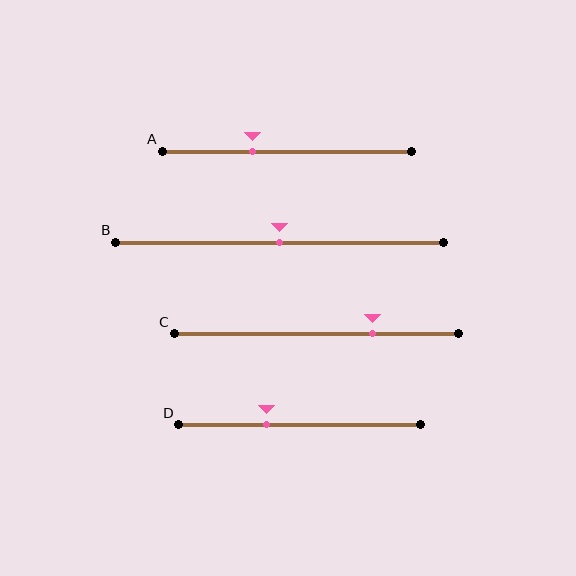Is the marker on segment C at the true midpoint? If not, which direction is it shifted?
No, the marker on segment C is shifted to the right by about 19% of the segment length.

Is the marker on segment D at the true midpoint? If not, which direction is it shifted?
No, the marker on segment D is shifted to the left by about 14% of the segment length.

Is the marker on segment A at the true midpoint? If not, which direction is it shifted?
No, the marker on segment A is shifted to the left by about 14% of the segment length.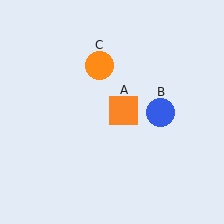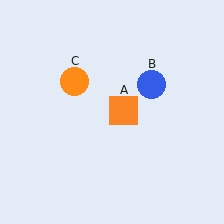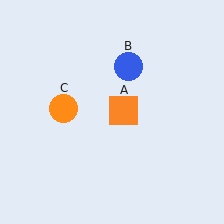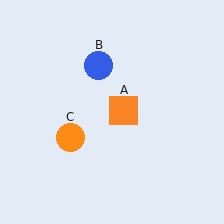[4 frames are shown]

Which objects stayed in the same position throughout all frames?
Orange square (object A) remained stationary.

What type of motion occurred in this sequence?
The blue circle (object B), orange circle (object C) rotated counterclockwise around the center of the scene.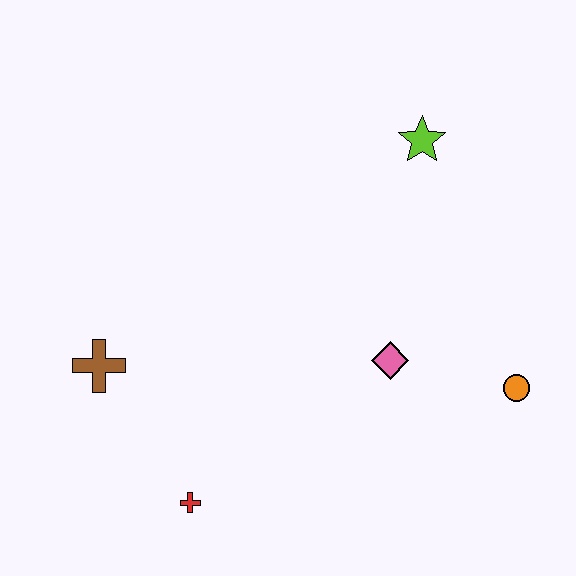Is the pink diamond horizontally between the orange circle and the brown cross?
Yes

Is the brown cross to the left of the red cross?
Yes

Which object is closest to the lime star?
The pink diamond is closest to the lime star.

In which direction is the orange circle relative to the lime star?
The orange circle is below the lime star.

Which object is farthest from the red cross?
The lime star is farthest from the red cross.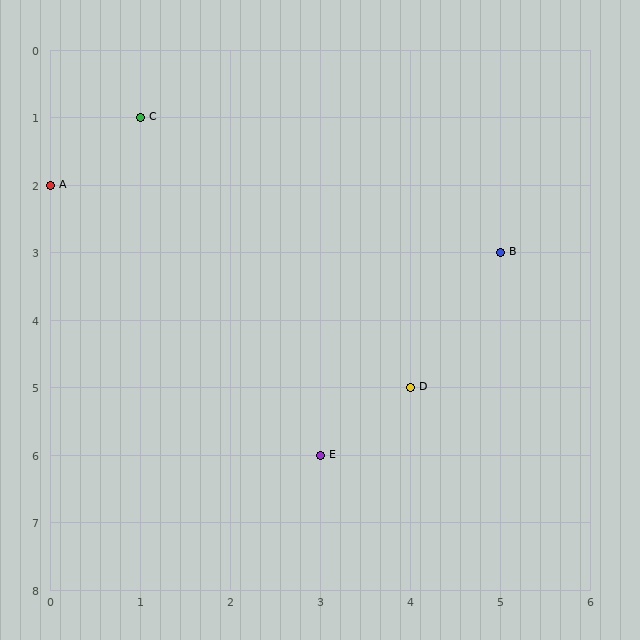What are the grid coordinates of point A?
Point A is at grid coordinates (0, 2).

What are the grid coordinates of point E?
Point E is at grid coordinates (3, 6).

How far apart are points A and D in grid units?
Points A and D are 4 columns and 3 rows apart (about 5.0 grid units diagonally).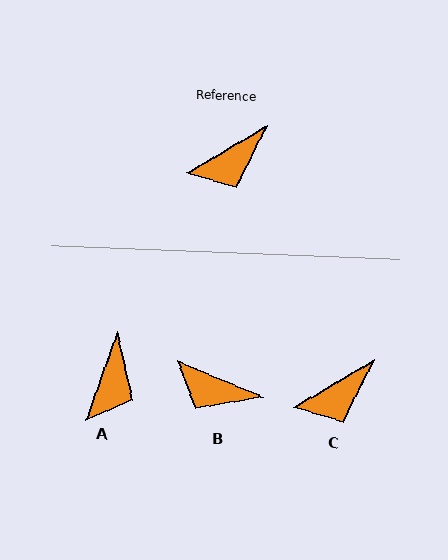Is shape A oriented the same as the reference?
No, it is off by about 40 degrees.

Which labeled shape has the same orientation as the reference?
C.